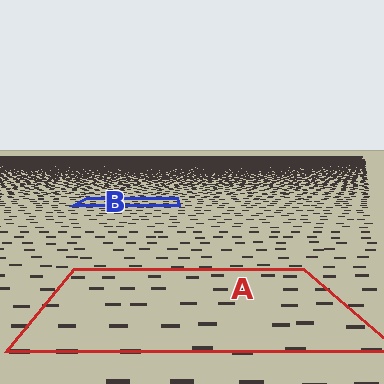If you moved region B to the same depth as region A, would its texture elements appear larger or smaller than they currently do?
They would appear larger. At a closer depth, the same texture elements are projected at a bigger on-screen size.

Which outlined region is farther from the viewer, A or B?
Region B is farther from the viewer — the texture elements inside it appear smaller and more densely packed.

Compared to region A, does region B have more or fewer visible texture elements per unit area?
Region B has more texture elements per unit area — they are packed more densely because it is farther away.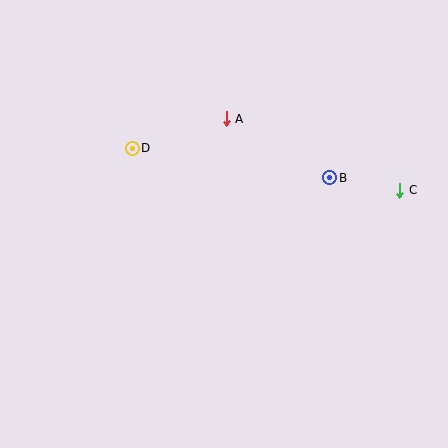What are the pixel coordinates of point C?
Point C is at (400, 190).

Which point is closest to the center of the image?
Point A at (226, 119) is closest to the center.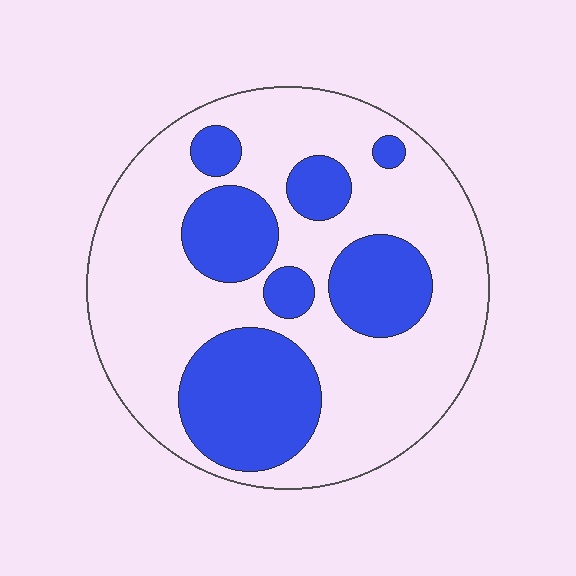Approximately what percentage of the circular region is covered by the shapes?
Approximately 30%.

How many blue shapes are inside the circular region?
7.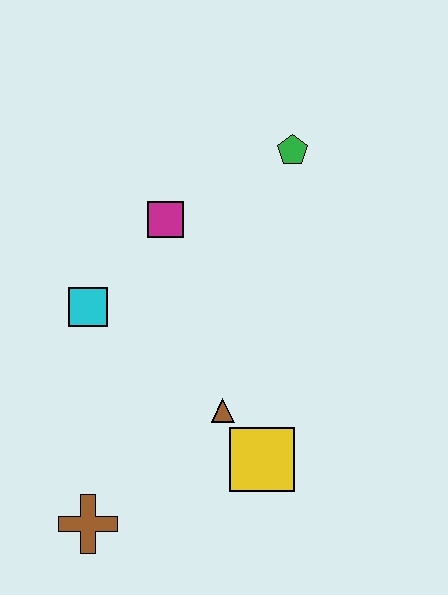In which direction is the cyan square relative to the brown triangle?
The cyan square is to the left of the brown triangle.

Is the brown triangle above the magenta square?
No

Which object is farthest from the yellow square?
The green pentagon is farthest from the yellow square.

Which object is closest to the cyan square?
The magenta square is closest to the cyan square.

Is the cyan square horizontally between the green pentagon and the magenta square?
No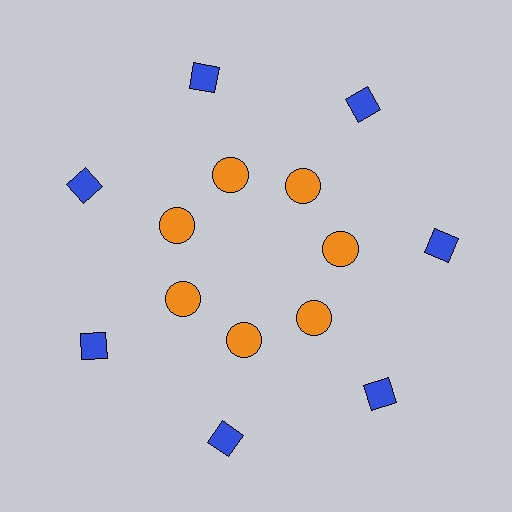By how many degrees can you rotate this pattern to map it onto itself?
The pattern maps onto itself every 51 degrees of rotation.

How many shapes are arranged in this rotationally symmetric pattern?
There are 14 shapes, arranged in 7 groups of 2.